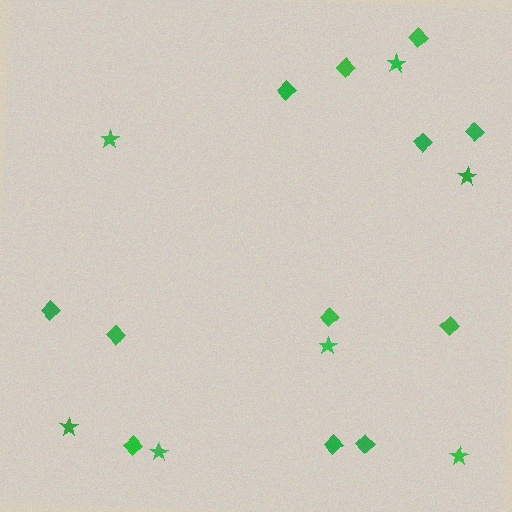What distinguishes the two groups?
There are 2 groups: one group of diamonds (12) and one group of stars (7).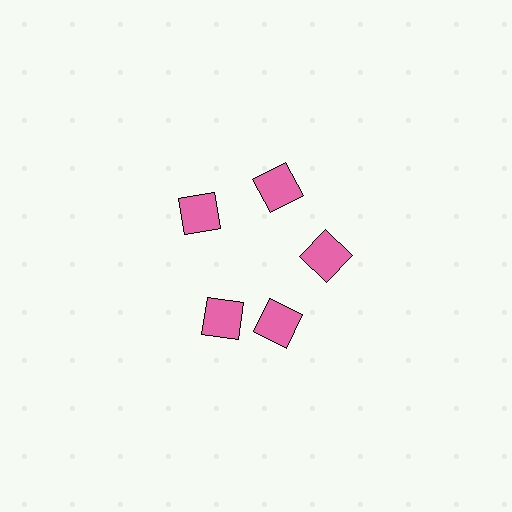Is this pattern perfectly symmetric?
No. The 5 pink squares are arranged in a ring, but one element near the 8 o'clock position is rotated out of alignment along the ring, breaking the 5-fold rotational symmetry.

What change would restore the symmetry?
The symmetry would be restored by rotating it back into even spacing with its neighbors so that all 5 squares sit at equal angles and equal distance from the center.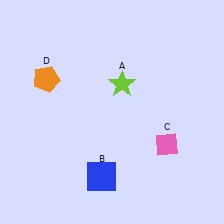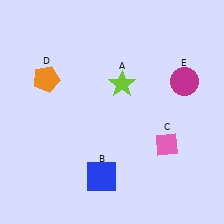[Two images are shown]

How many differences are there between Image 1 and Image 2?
There is 1 difference between the two images.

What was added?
A magenta circle (E) was added in Image 2.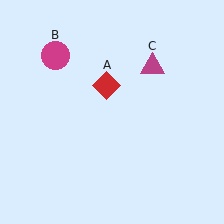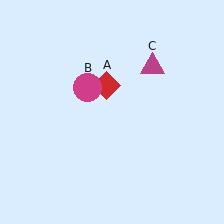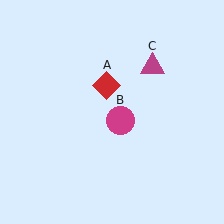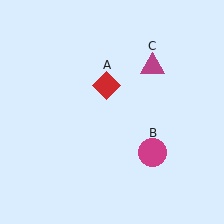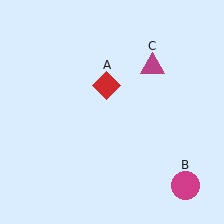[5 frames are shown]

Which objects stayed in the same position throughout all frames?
Red diamond (object A) and magenta triangle (object C) remained stationary.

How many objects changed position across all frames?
1 object changed position: magenta circle (object B).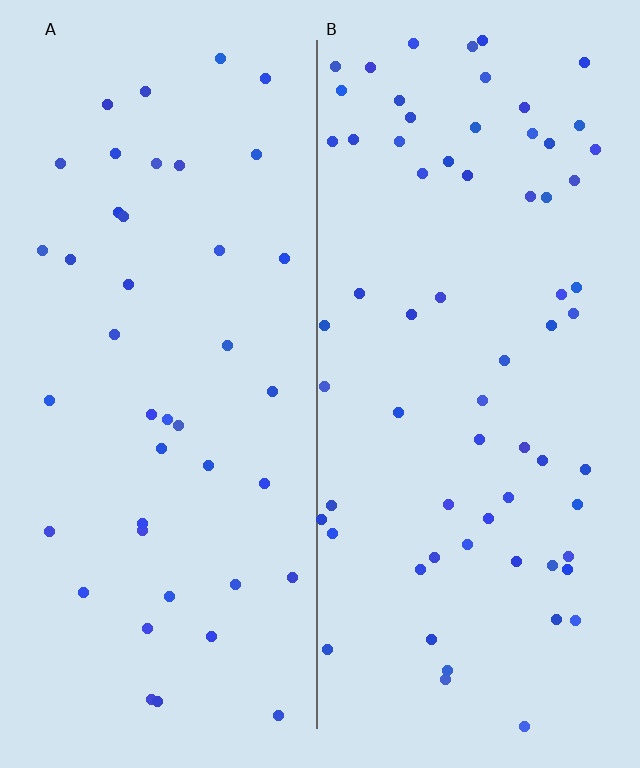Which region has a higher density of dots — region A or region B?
B (the right).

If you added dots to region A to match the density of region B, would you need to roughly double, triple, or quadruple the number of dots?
Approximately double.